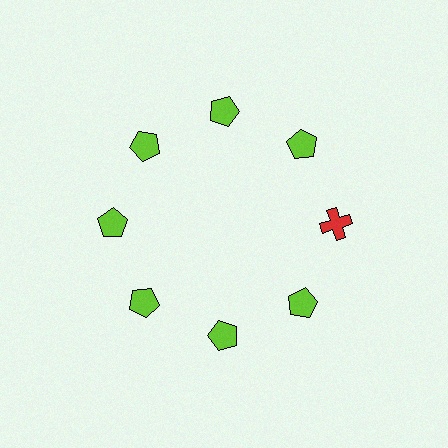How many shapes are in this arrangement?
There are 8 shapes arranged in a ring pattern.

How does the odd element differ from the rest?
It differs in both color (red instead of lime) and shape (cross instead of pentagon).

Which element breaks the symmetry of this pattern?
The red cross at roughly the 3 o'clock position breaks the symmetry. All other shapes are lime pentagons.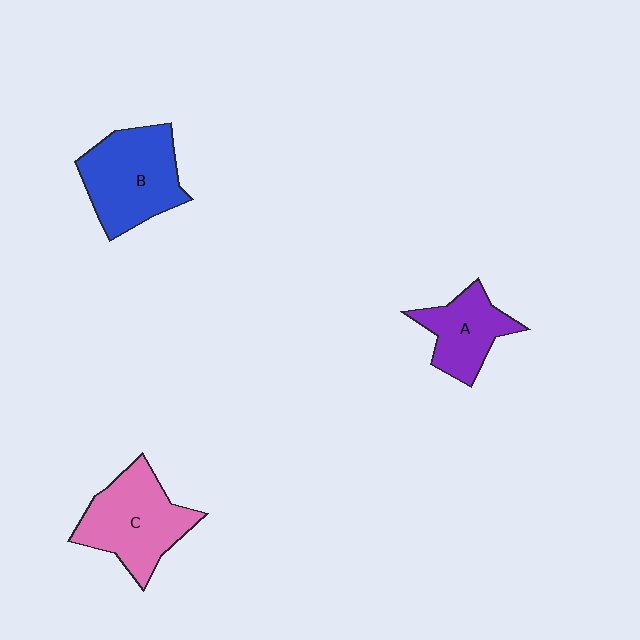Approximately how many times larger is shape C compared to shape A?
Approximately 1.5 times.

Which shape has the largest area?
Shape B (blue).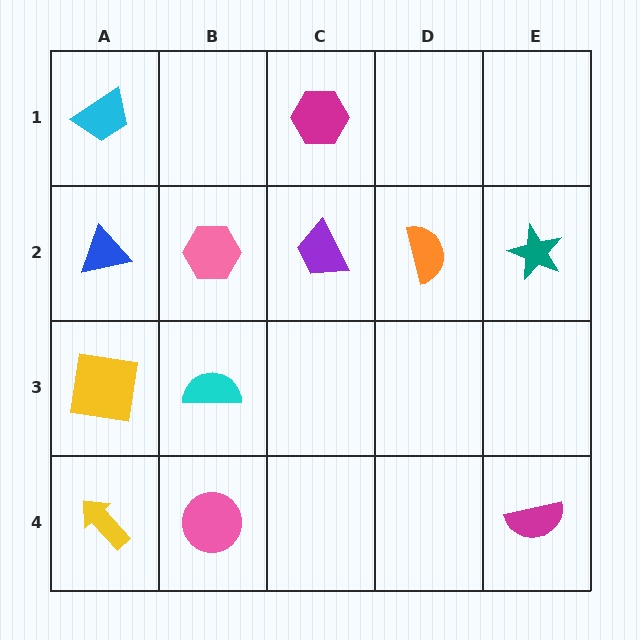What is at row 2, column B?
A pink hexagon.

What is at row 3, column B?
A cyan semicircle.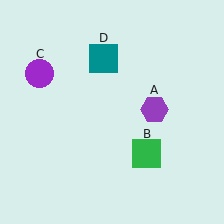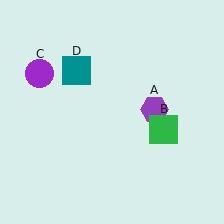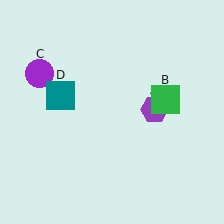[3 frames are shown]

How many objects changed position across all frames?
2 objects changed position: green square (object B), teal square (object D).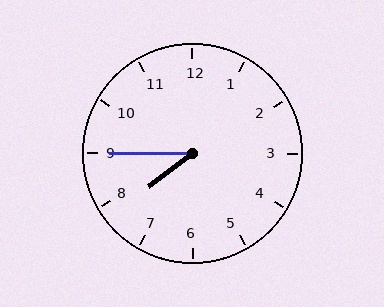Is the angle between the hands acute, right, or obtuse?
It is acute.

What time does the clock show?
7:45.